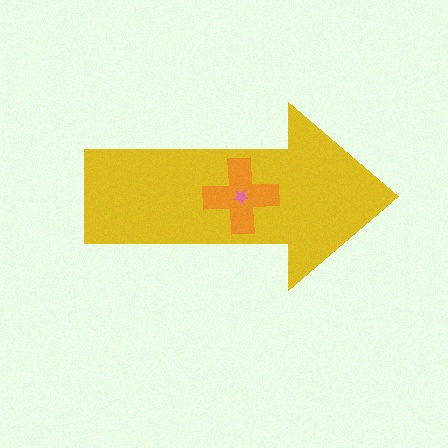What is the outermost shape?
The yellow arrow.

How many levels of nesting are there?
3.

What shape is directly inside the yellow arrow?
The orange cross.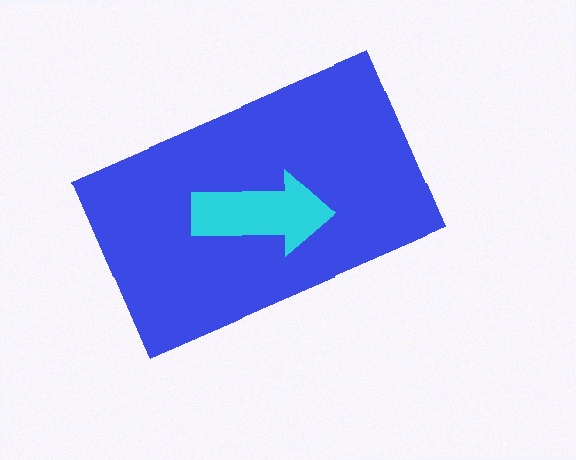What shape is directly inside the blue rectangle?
The cyan arrow.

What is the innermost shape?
The cyan arrow.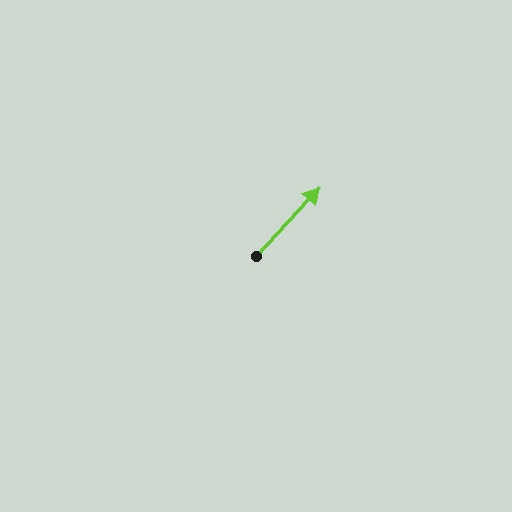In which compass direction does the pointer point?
Northeast.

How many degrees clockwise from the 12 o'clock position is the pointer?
Approximately 43 degrees.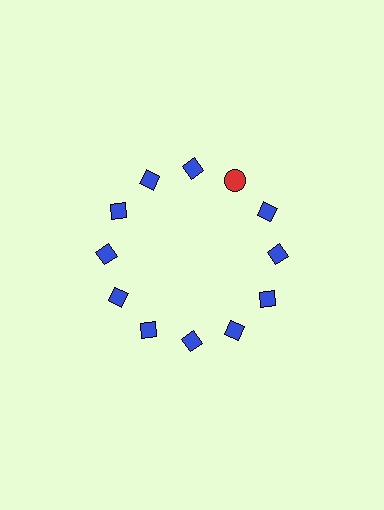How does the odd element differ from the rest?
It differs in both color (red instead of blue) and shape (circle instead of diamond).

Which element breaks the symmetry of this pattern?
The red circle at roughly the 1 o'clock position breaks the symmetry. All other shapes are blue diamonds.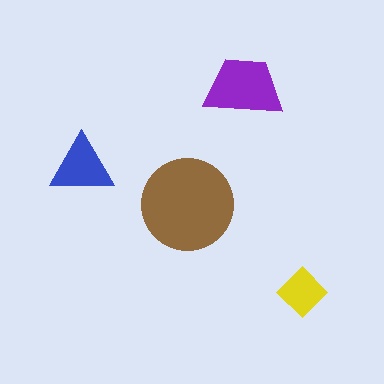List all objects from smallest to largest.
The yellow diamond, the blue triangle, the purple trapezoid, the brown circle.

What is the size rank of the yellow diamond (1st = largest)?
4th.